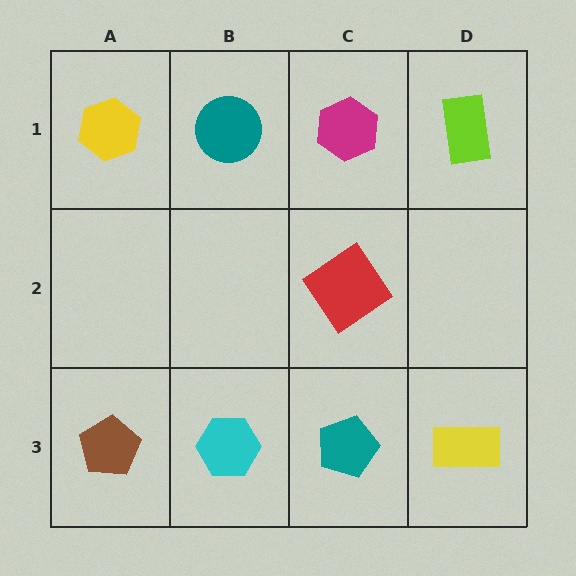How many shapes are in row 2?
1 shape.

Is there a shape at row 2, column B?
No, that cell is empty.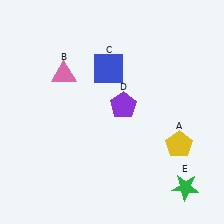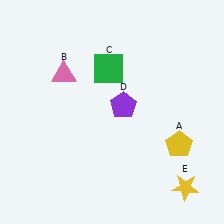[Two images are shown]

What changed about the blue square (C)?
In Image 1, C is blue. In Image 2, it changed to green.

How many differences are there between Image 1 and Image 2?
There are 2 differences between the two images.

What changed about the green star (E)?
In Image 1, E is green. In Image 2, it changed to yellow.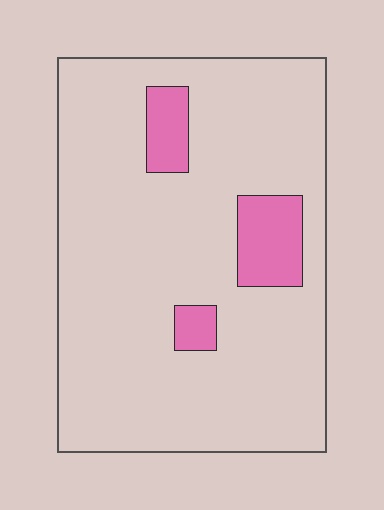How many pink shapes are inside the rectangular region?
3.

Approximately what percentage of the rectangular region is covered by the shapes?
Approximately 10%.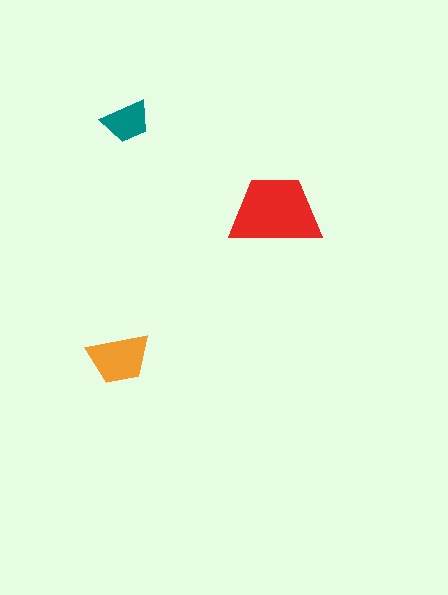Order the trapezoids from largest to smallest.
the red one, the orange one, the teal one.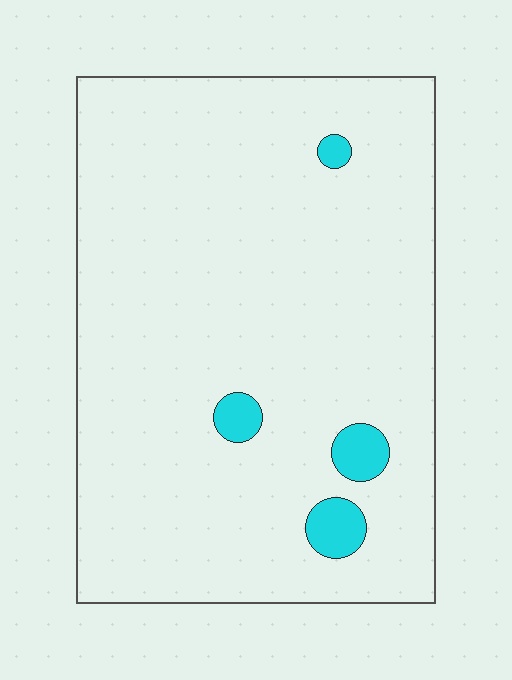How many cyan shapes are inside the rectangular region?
4.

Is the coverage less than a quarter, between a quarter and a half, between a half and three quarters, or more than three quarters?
Less than a quarter.